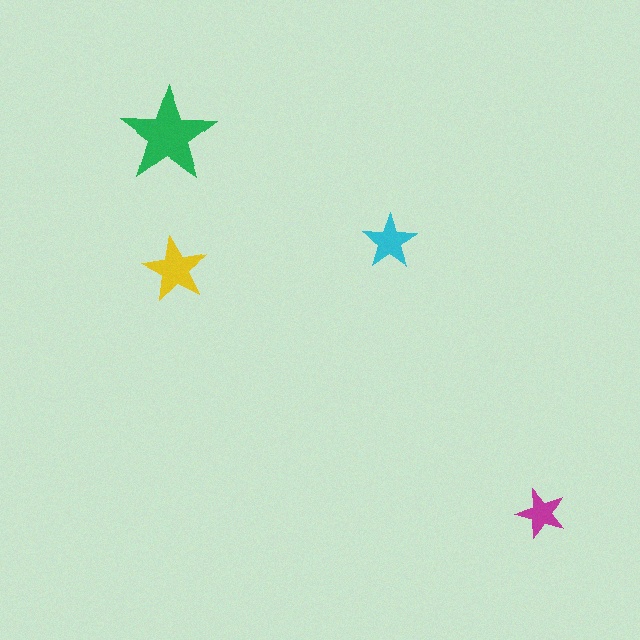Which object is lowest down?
The magenta star is bottommost.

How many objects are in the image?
There are 4 objects in the image.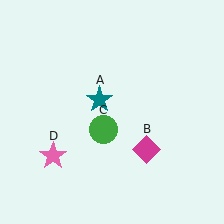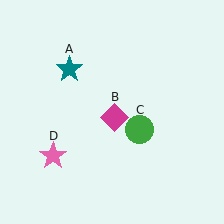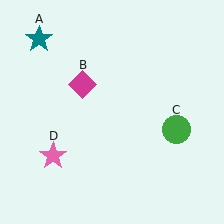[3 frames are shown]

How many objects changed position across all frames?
3 objects changed position: teal star (object A), magenta diamond (object B), green circle (object C).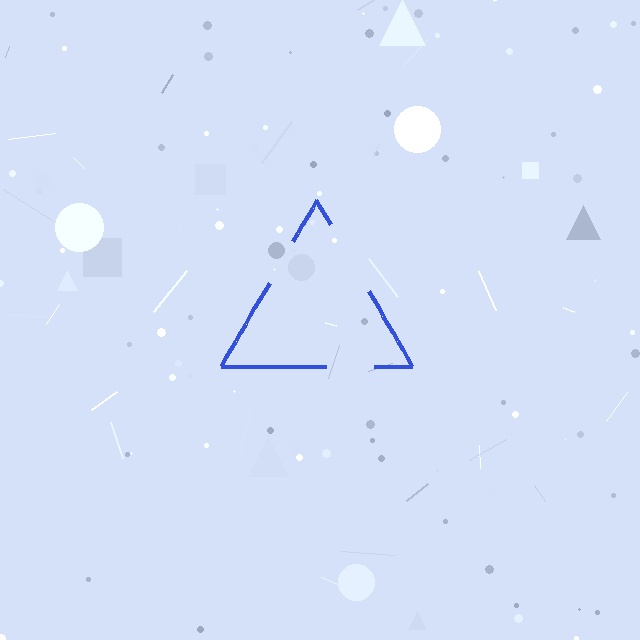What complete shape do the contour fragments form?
The contour fragments form a triangle.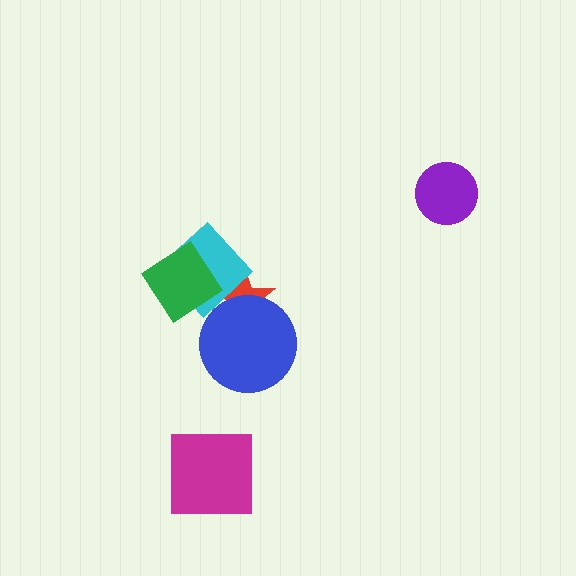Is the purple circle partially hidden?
No, no other shape covers it.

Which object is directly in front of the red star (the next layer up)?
The cyan diamond is directly in front of the red star.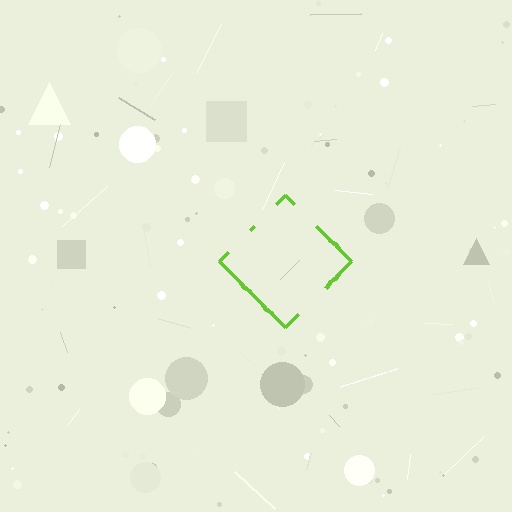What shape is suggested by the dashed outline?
The dashed outline suggests a diamond.